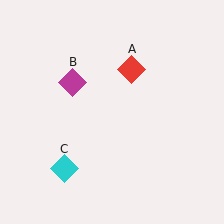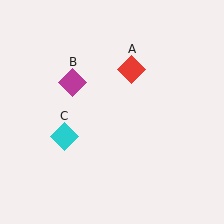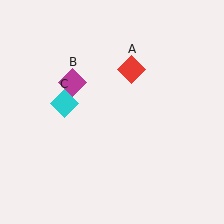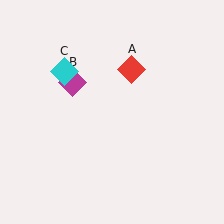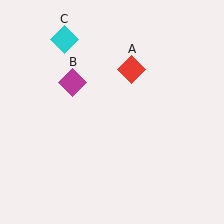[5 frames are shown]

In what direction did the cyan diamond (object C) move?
The cyan diamond (object C) moved up.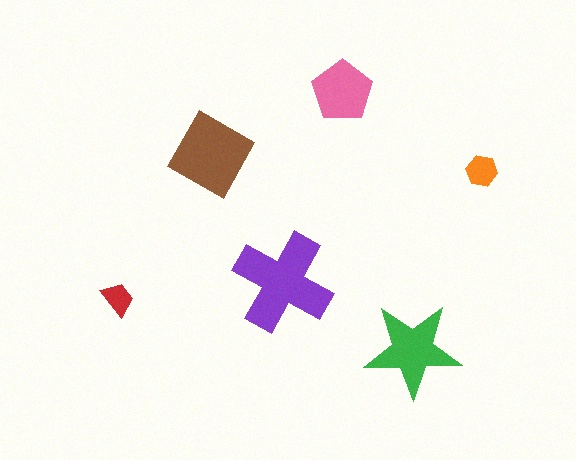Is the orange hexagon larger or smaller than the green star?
Smaller.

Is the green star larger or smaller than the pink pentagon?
Larger.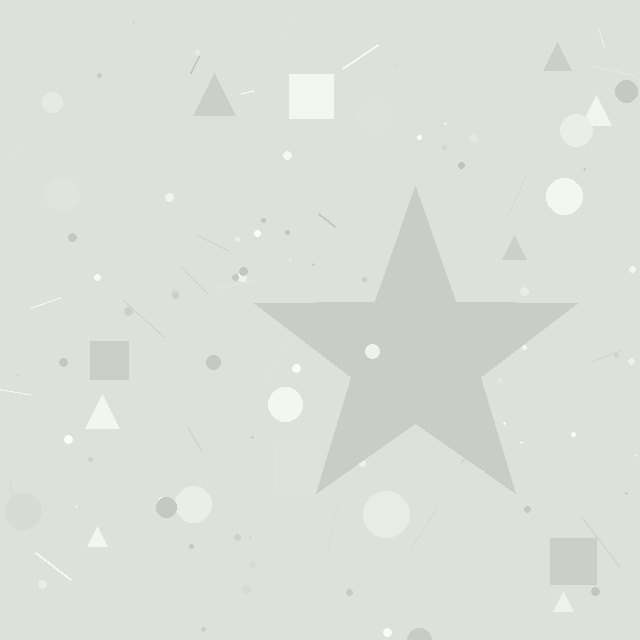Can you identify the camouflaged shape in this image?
The camouflaged shape is a star.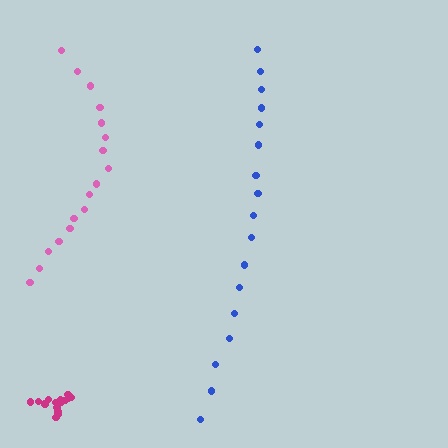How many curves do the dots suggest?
There are 3 distinct paths.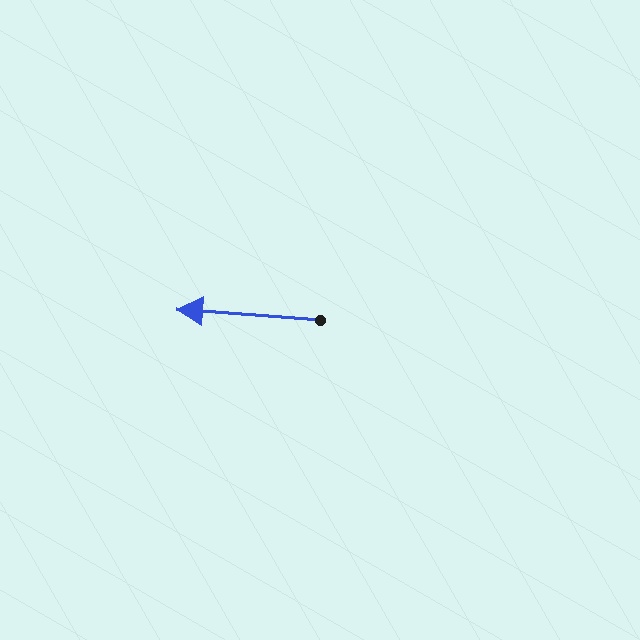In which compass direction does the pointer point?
West.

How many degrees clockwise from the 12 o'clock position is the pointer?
Approximately 274 degrees.